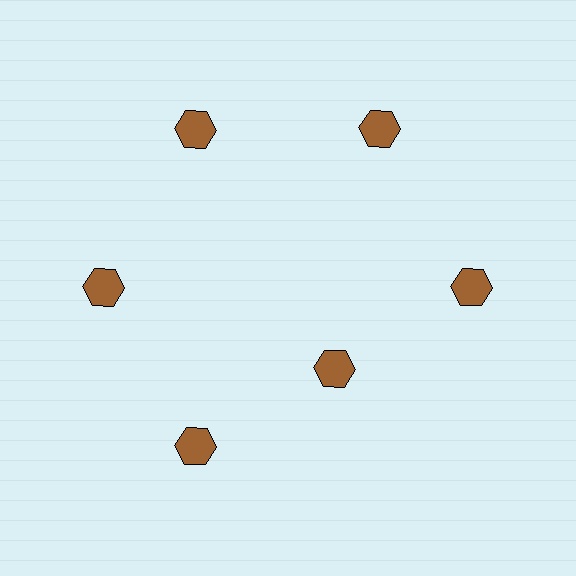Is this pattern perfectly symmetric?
No. The 6 brown hexagons are arranged in a ring, but one element near the 5 o'clock position is pulled inward toward the center, breaking the 6-fold rotational symmetry.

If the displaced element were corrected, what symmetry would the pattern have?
It would have 6-fold rotational symmetry — the pattern would map onto itself every 60 degrees.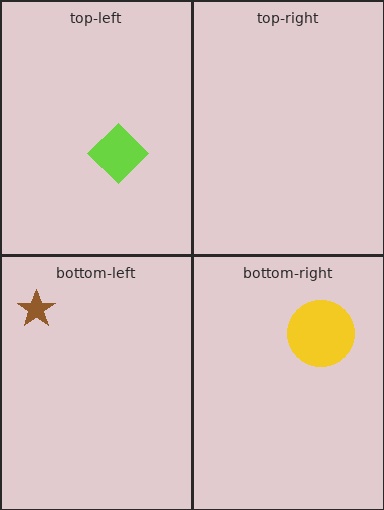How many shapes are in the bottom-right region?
1.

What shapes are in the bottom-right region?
The yellow circle.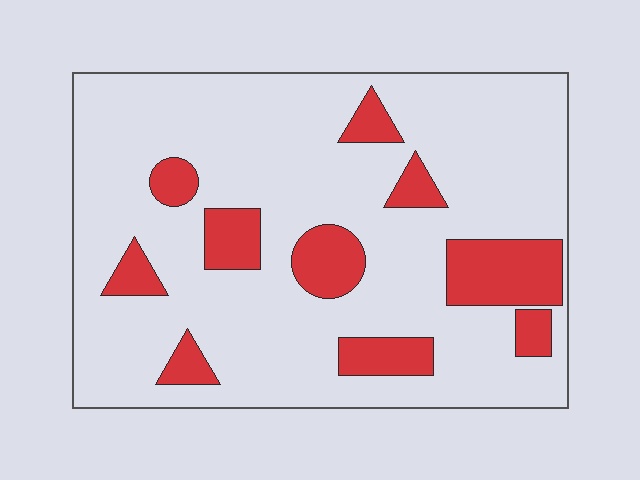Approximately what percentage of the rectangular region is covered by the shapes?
Approximately 20%.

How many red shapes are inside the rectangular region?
10.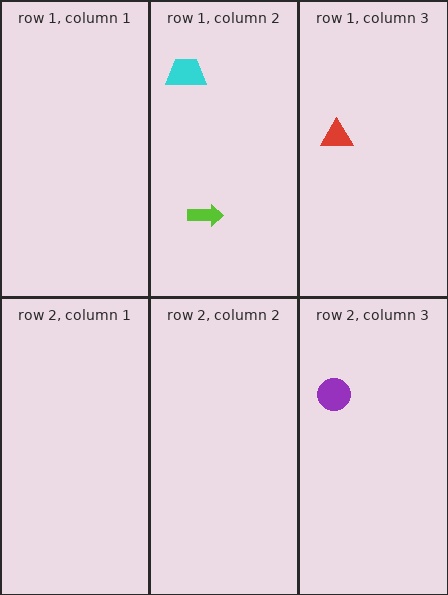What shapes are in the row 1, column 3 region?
The red triangle.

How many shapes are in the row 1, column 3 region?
1.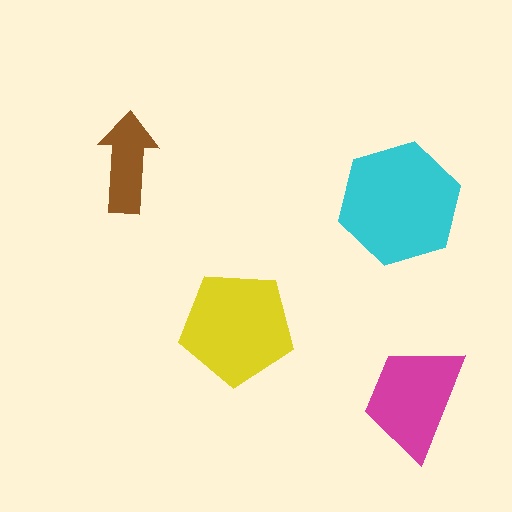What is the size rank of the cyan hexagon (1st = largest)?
1st.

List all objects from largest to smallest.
The cyan hexagon, the yellow pentagon, the magenta trapezoid, the brown arrow.